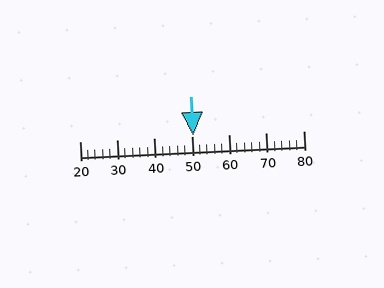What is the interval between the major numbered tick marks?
The major tick marks are spaced 10 units apart.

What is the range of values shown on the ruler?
The ruler shows values from 20 to 80.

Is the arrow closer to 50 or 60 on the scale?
The arrow is closer to 50.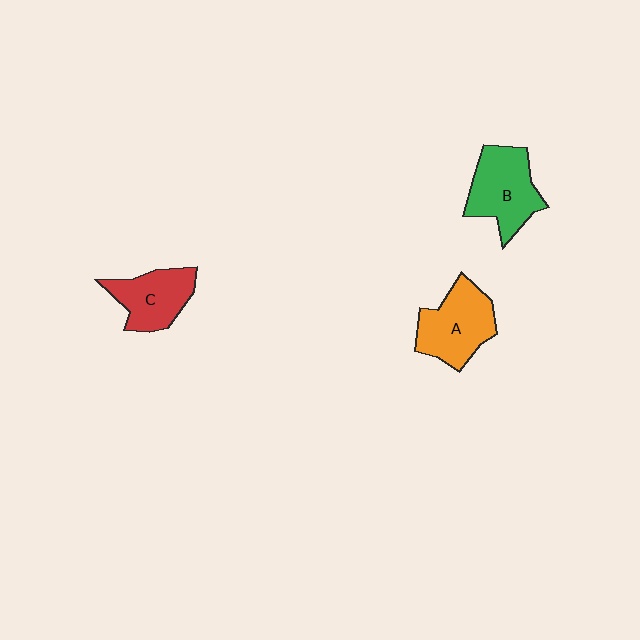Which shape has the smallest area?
Shape C (red).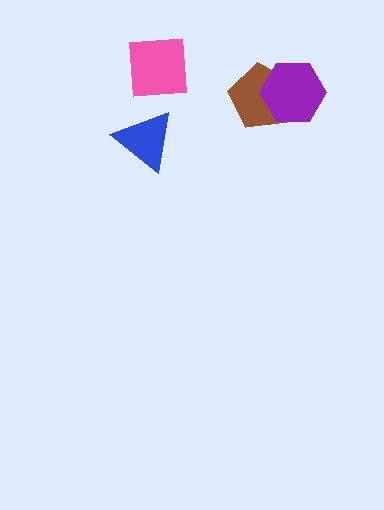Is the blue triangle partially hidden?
No, no other shape covers it.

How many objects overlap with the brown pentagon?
1 object overlaps with the brown pentagon.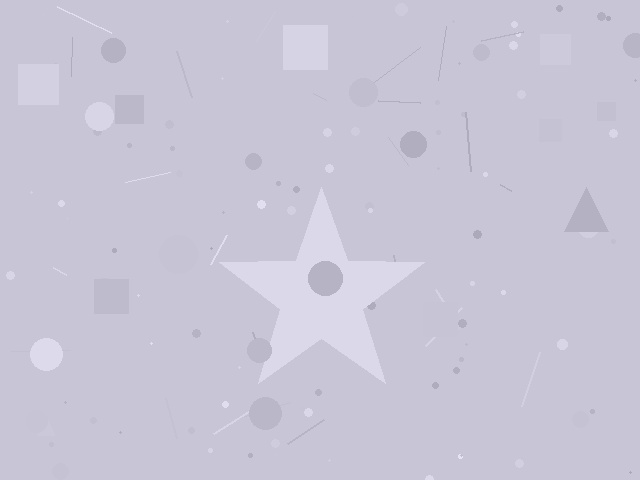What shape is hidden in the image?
A star is hidden in the image.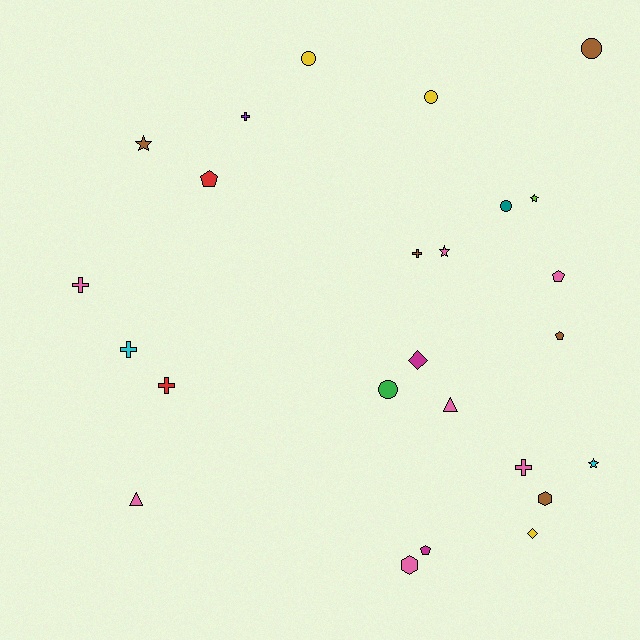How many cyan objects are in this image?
There are 2 cyan objects.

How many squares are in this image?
There are no squares.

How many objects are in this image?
There are 25 objects.